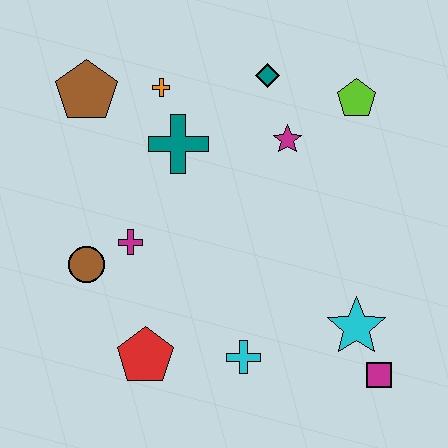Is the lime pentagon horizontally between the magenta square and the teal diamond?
Yes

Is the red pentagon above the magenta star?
No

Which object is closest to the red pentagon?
The cyan cross is closest to the red pentagon.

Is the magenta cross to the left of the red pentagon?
Yes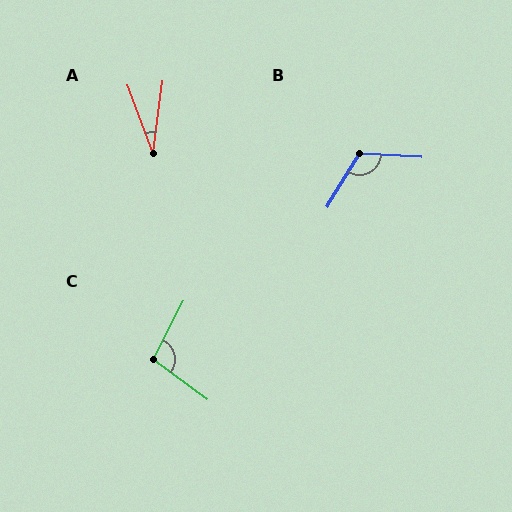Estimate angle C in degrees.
Approximately 99 degrees.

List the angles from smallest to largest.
A (28°), C (99°), B (119°).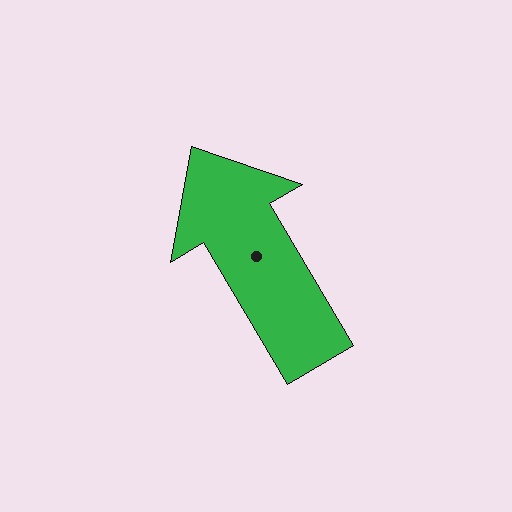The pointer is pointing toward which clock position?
Roughly 11 o'clock.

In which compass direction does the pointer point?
Northwest.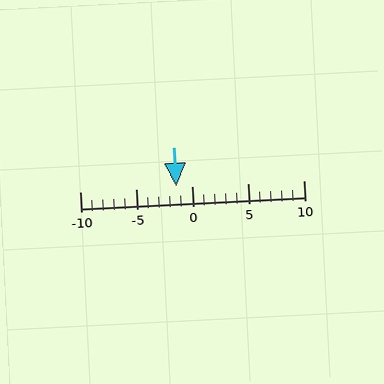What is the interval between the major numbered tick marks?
The major tick marks are spaced 5 units apart.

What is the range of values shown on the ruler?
The ruler shows values from -10 to 10.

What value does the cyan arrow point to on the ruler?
The cyan arrow points to approximately -1.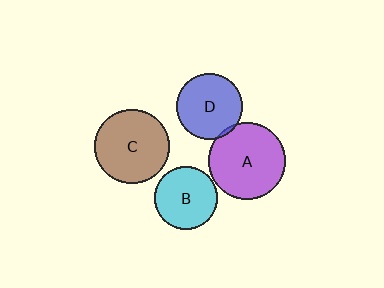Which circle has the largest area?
Circle A (purple).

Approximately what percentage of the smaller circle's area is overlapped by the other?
Approximately 5%.